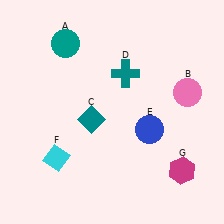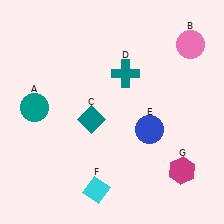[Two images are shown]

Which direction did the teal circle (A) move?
The teal circle (A) moved down.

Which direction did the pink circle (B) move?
The pink circle (B) moved up.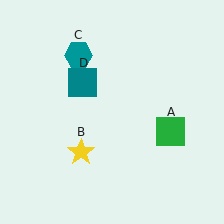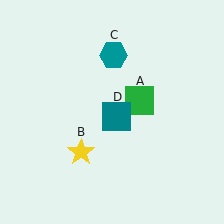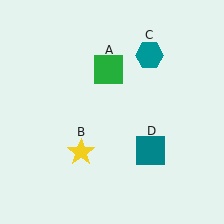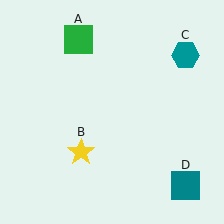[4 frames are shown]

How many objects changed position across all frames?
3 objects changed position: green square (object A), teal hexagon (object C), teal square (object D).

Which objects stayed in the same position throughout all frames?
Yellow star (object B) remained stationary.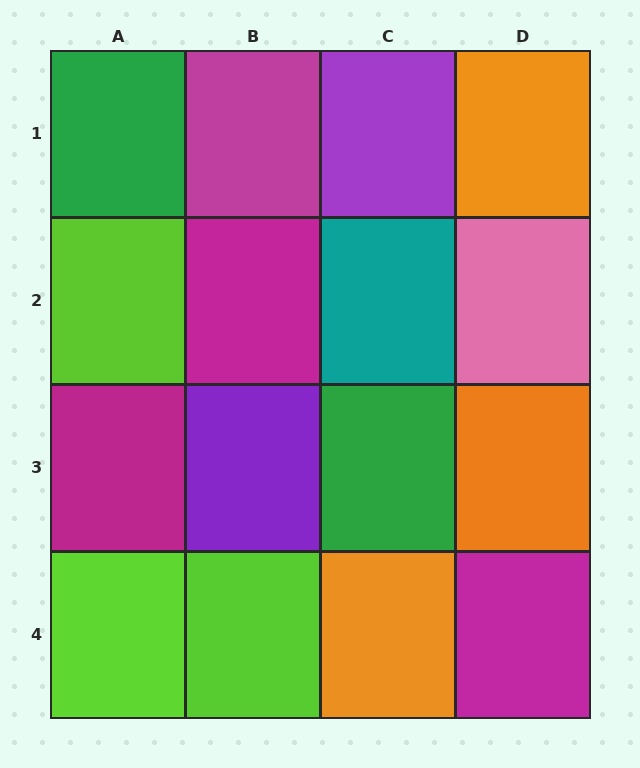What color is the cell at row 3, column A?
Magenta.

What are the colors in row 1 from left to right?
Green, magenta, purple, orange.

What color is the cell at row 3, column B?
Purple.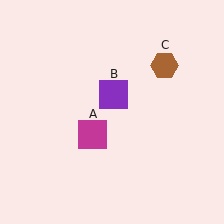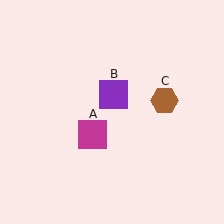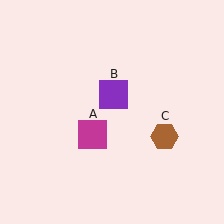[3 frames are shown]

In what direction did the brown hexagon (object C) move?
The brown hexagon (object C) moved down.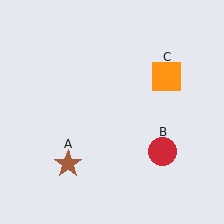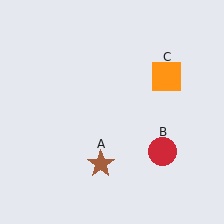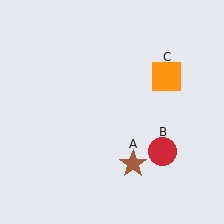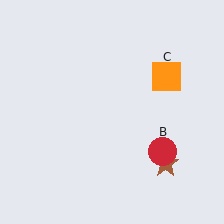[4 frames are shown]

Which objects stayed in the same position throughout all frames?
Red circle (object B) and orange square (object C) remained stationary.